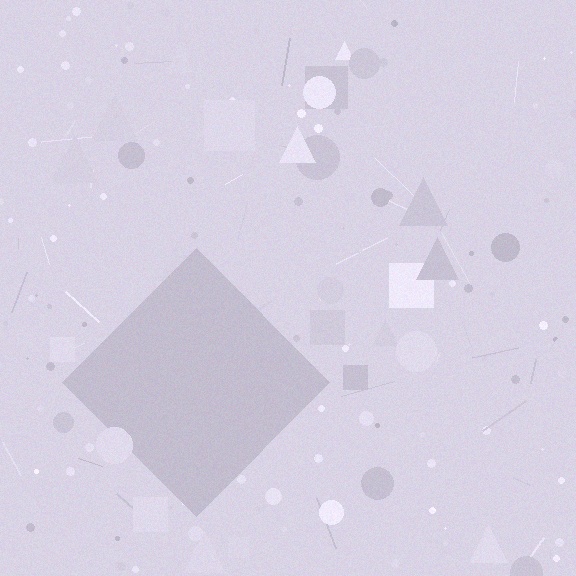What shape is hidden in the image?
A diamond is hidden in the image.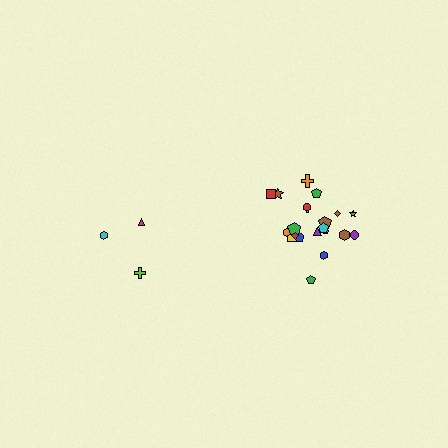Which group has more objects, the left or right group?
The right group.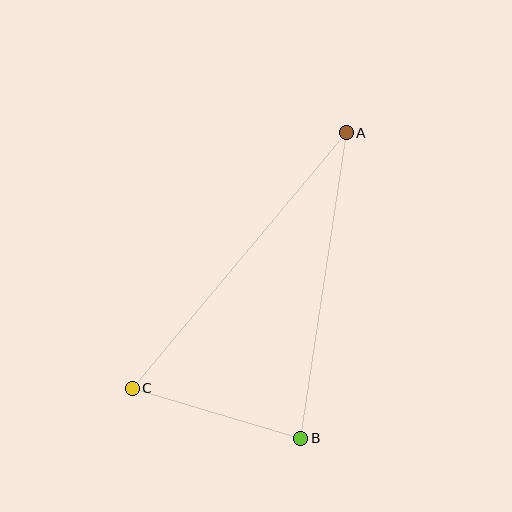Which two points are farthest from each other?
Points A and C are farthest from each other.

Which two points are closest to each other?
Points B and C are closest to each other.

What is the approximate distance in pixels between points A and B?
The distance between A and B is approximately 309 pixels.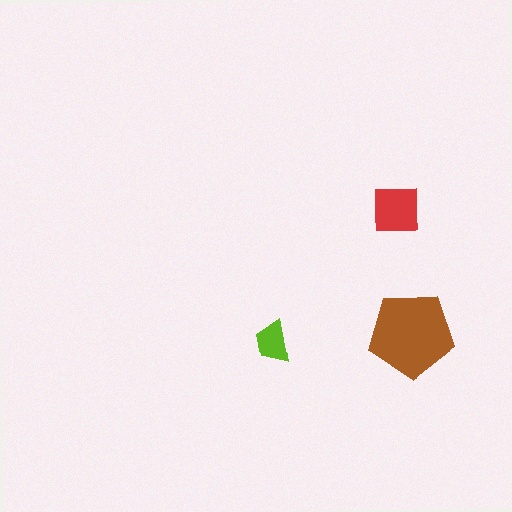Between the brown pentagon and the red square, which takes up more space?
The brown pentagon.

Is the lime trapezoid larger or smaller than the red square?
Smaller.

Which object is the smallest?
The lime trapezoid.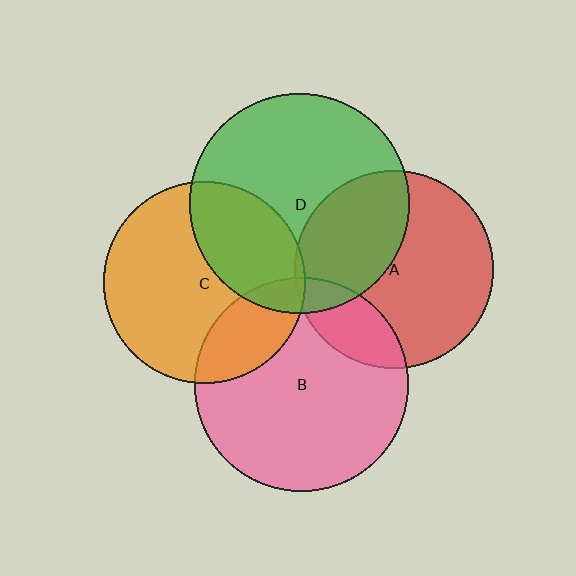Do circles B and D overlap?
Yes.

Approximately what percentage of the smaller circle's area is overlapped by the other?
Approximately 10%.